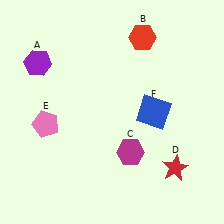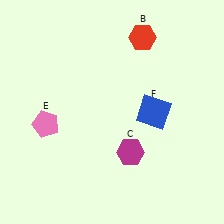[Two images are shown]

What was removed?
The red star (D), the purple hexagon (A) were removed in Image 2.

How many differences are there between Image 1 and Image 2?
There are 2 differences between the two images.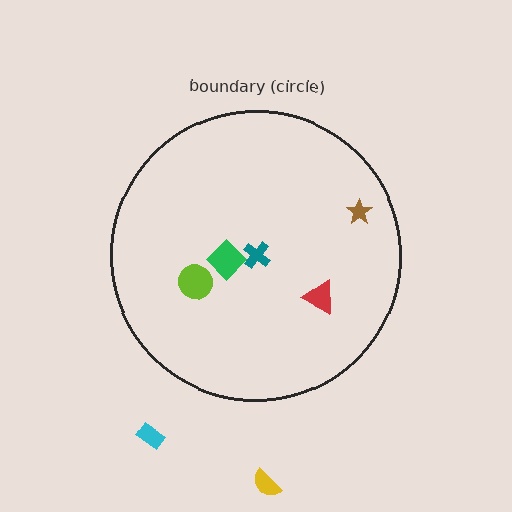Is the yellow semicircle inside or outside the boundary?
Outside.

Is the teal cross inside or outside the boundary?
Inside.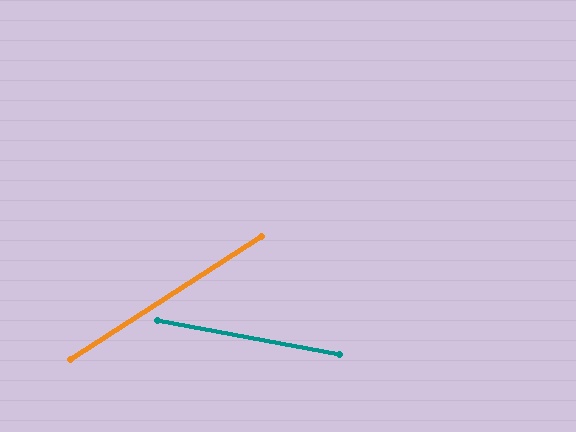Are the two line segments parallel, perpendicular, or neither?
Neither parallel nor perpendicular — they differ by about 43°.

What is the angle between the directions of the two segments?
Approximately 43 degrees.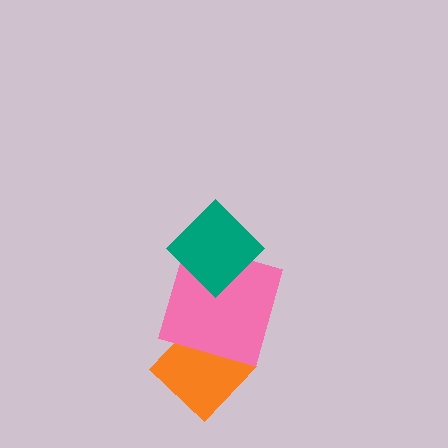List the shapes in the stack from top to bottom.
From top to bottom: the teal diamond, the pink square, the orange diamond.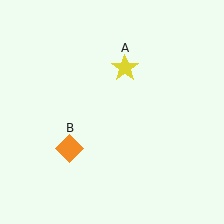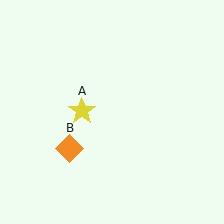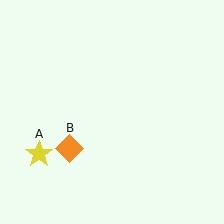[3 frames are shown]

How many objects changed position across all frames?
1 object changed position: yellow star (object A).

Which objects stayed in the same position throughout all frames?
Orange diamond (object B) remained stationary.